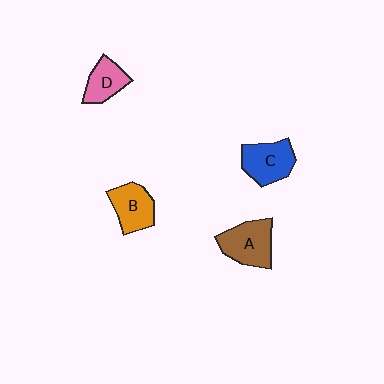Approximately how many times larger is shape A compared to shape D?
Approximately 1.5 times.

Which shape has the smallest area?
Shape D (pink).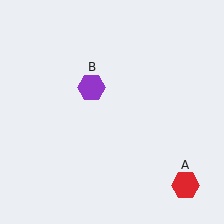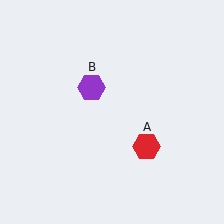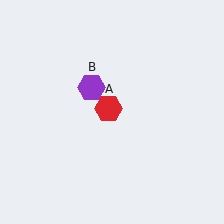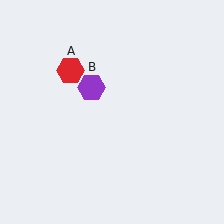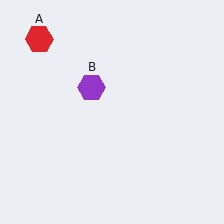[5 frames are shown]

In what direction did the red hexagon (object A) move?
The red hexagon (object A) moved up and to the left.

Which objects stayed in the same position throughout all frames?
Purple hexagon (object B) remained stationary.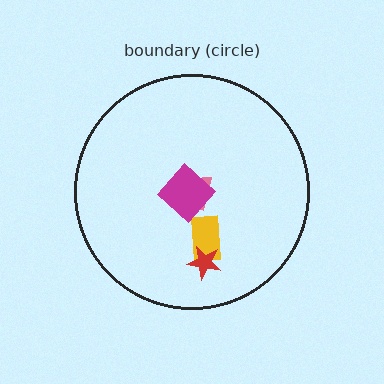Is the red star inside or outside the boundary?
Inside.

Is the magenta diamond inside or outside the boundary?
Inside.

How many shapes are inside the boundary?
4 inside, 0 outside.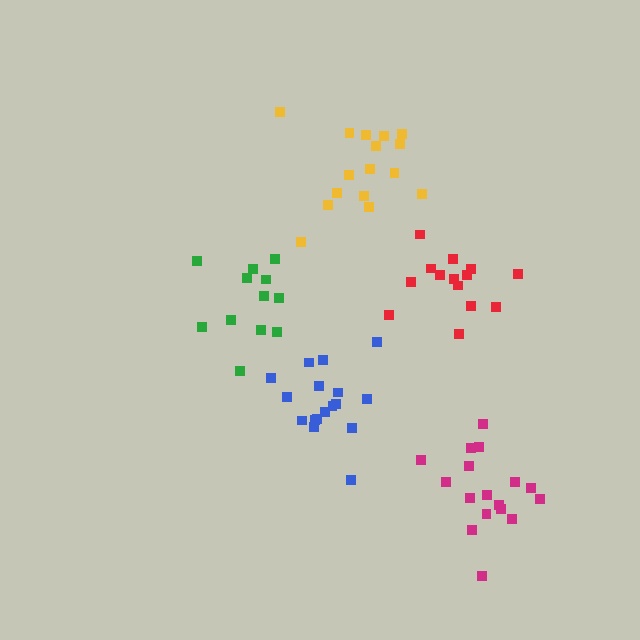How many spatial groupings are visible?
There are 5 spatial groupings.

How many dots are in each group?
Group 1: 14 dots, Group 2: 12 dots, Group 3: 17 dots, Group 4: 17 dots, Group 5: 16 dots (76 total).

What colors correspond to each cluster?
The clusters are colored: red, green, magenta, blue, yellow.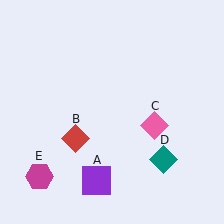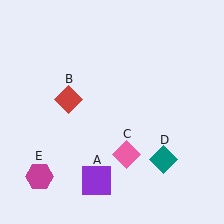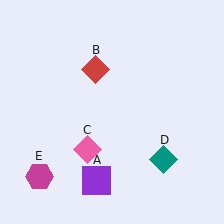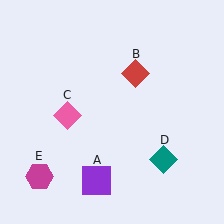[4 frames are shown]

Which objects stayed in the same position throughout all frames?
Purple square (object A) and teal diamond (object D) and magenta hexagon (object E) remained stationary.